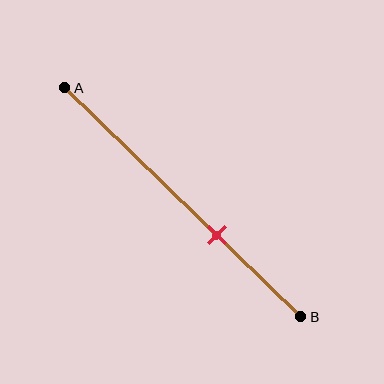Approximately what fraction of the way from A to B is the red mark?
The red mark is approximately 65% of the way from A to B.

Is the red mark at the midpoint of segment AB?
No, the mark is at about 65% from A, not at the 50% midpoint.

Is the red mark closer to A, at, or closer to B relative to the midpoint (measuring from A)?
The red mark is closer to point B than the midpoint of segment AB.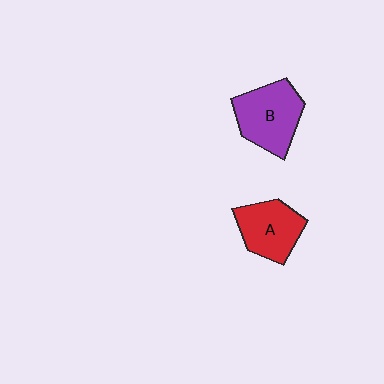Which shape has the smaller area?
Shape A (red).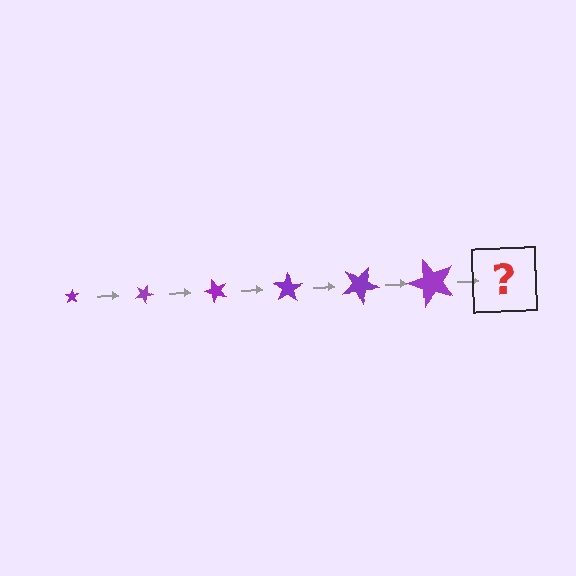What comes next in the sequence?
The next element should be a star, larger than the previous one and rotated 150 degrees from the start.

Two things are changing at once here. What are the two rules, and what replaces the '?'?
The two rules are that the star grows larger each step and it rotates 25 degrees each step. The '?' should be a star, larger than the previous one and rotated 150 degrees from the start.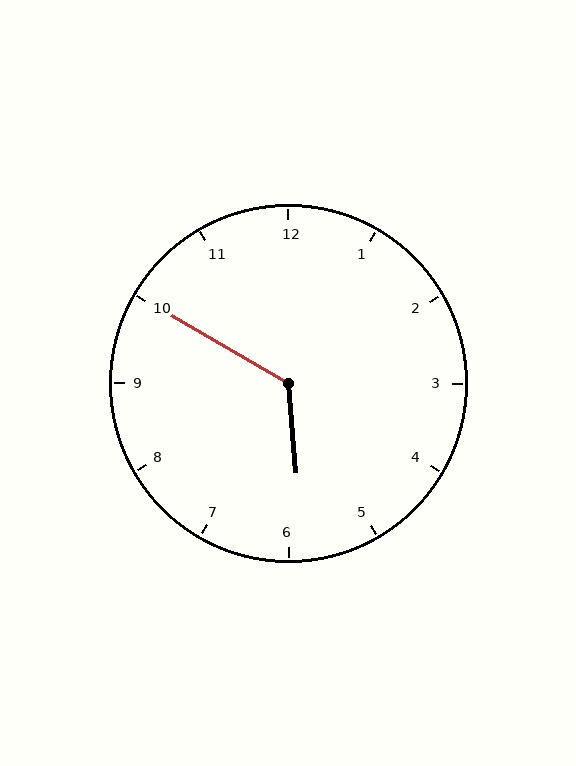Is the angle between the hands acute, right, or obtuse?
It is obtuse.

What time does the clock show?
5:50.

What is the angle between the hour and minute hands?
Approximately 125 degrees.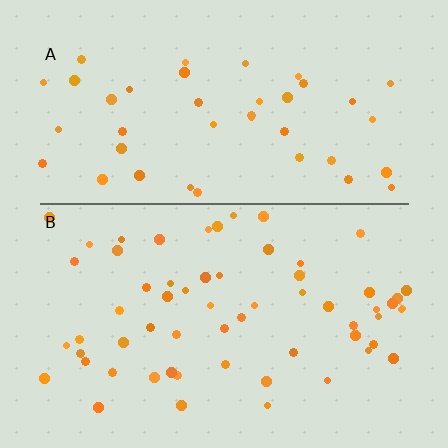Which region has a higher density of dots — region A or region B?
B (the bottom).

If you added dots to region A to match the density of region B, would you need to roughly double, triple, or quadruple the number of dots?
Approximately double.